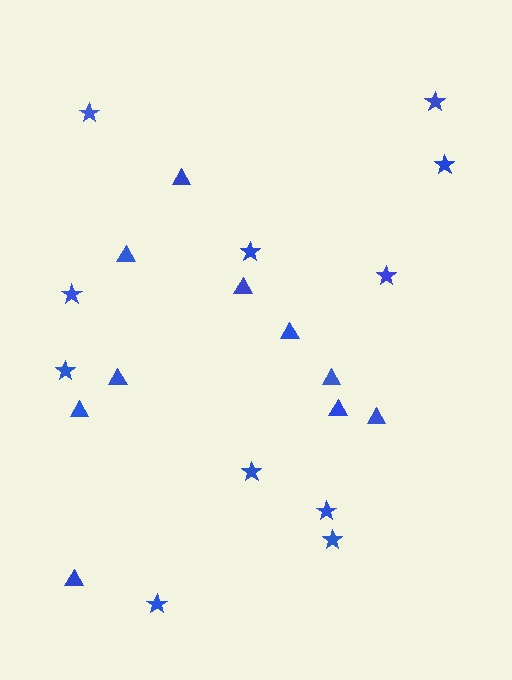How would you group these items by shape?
There are 2 groups: one group of stars (11) and one group of triangles (10).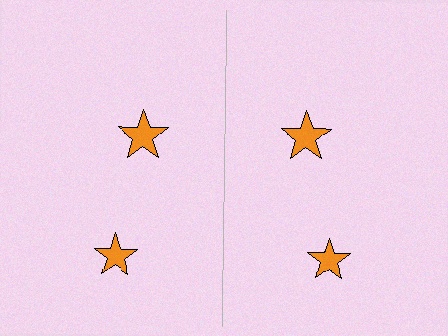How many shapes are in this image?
There are 4 shapes in this image.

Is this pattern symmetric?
Yes, this pattern has bilateral (reflection) symmetry.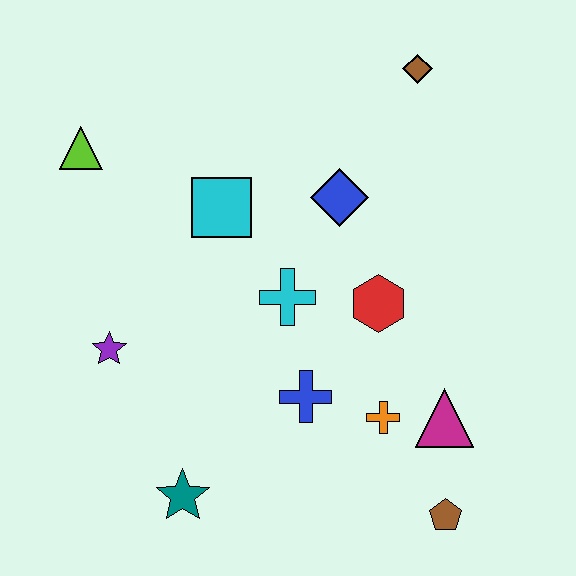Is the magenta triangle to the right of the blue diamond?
Yes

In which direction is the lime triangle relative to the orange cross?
The lime triangle is to the left of the orange cross.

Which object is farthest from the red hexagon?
The lime triangle is farthest from the red hexagon.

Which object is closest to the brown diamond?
The blue diamond is closest to the brown diamond.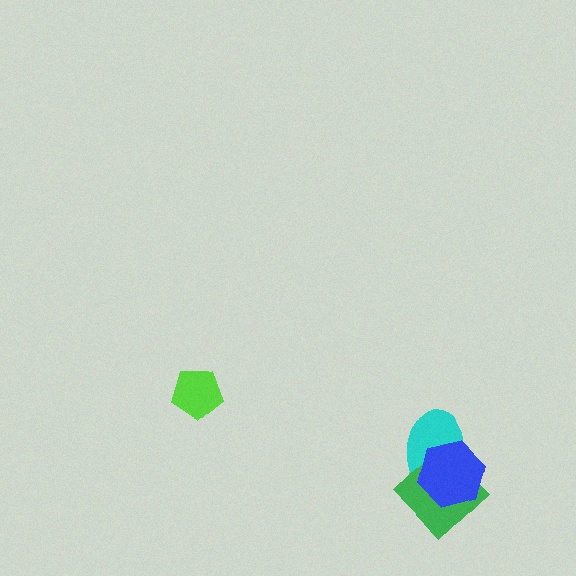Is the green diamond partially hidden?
Yes, it is partially covered by another shape.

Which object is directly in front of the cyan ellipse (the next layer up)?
The green diamond is directly in front of the cyan ellipse.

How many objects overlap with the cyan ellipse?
2 objects overlap with the cyan ellipse.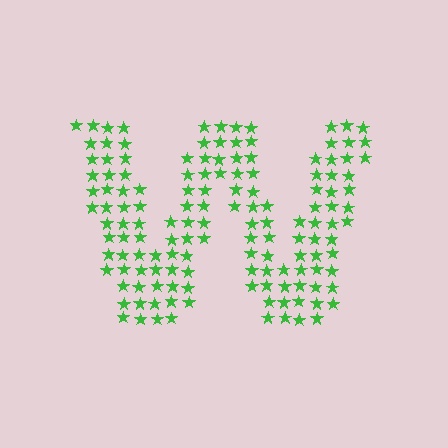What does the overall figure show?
The overall figure shows the letter W.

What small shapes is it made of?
It is made of small stars.